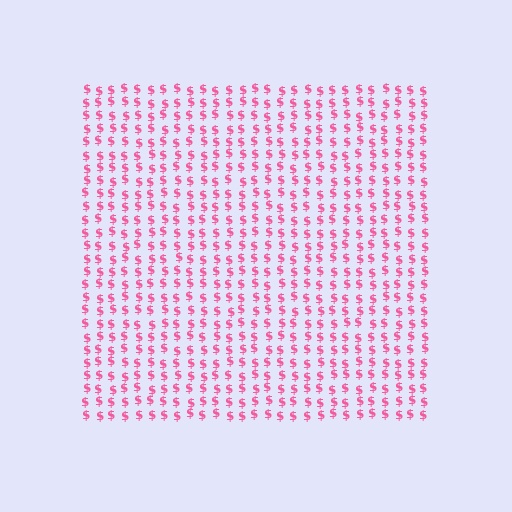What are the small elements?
The small elements are dollar signs.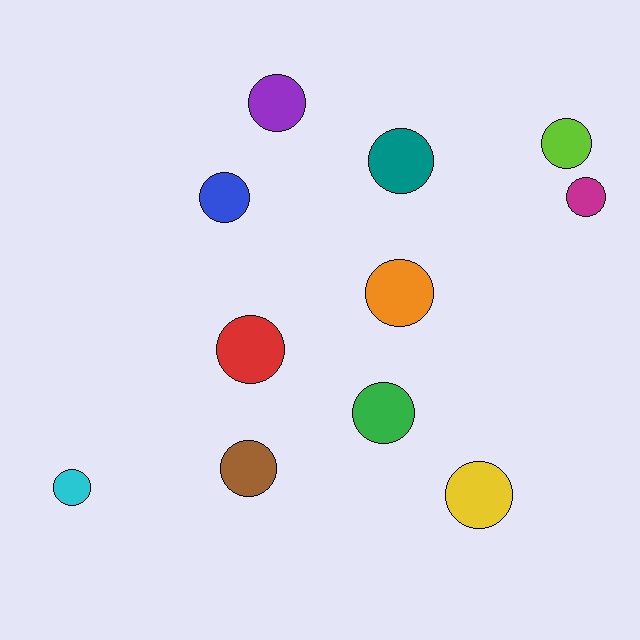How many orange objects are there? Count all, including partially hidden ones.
There is 1 orange object.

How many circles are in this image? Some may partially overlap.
There are 11 circles.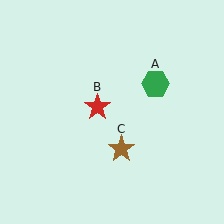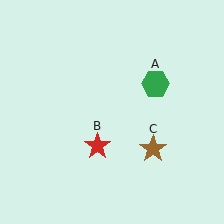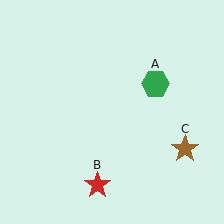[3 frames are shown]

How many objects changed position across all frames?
2 objects changed position: red star (object B), brown star (object C).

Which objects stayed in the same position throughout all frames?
Green hexagon (object A) remained stationary.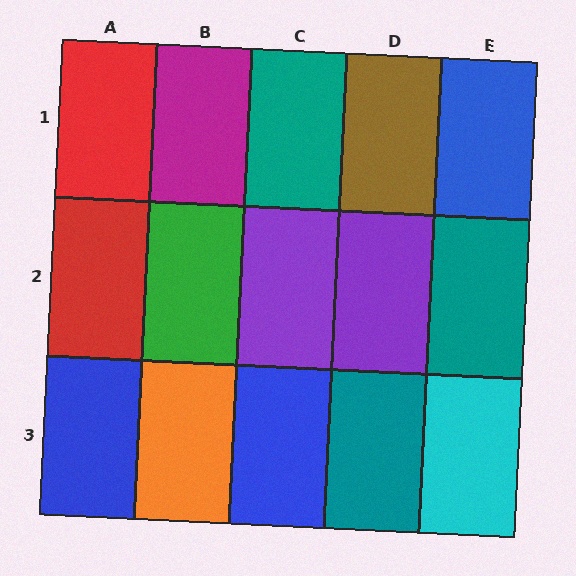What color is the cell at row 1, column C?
Teal.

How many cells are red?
2 cells are red.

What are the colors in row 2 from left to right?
Red, green, purple, purple, teal.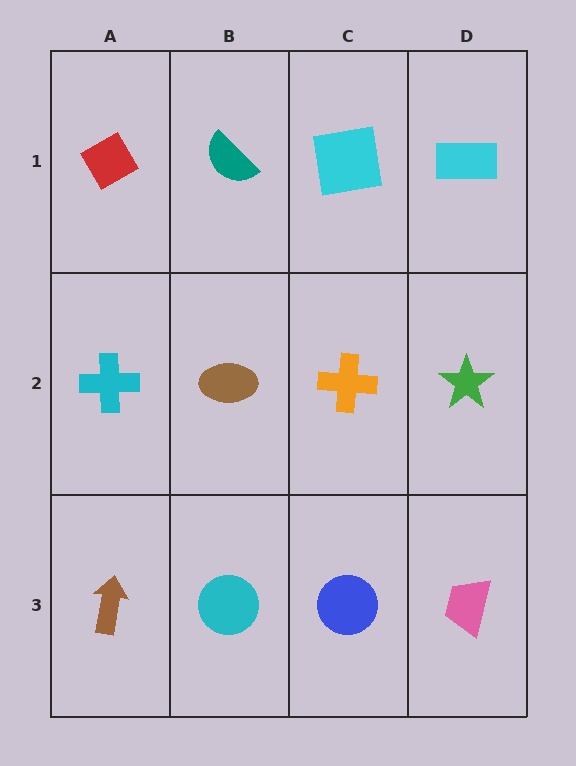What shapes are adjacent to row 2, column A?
A red diamond (row 1, column A), a brown arrow (row 3, column A), a brown ellipse (row 2, column B).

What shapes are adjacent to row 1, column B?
A brown ellipse (row 2, column B), a red diamond (row 1, column A), a cyan square (row 1, column C).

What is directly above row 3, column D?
A green star.